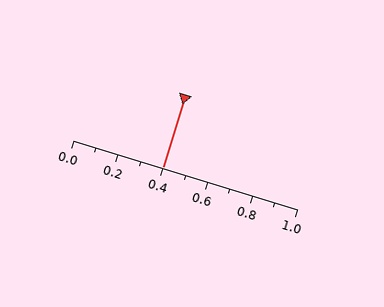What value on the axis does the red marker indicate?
The marker indicates approximately 0.4.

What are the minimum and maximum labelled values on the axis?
The axis runs from 0.0 to 1.0.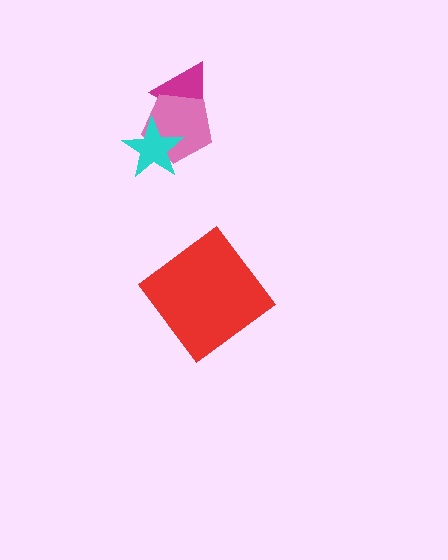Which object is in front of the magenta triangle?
The pink pentagon is in front of the magenta triangle.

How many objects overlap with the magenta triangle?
1 object overlaps with the magenta triangle.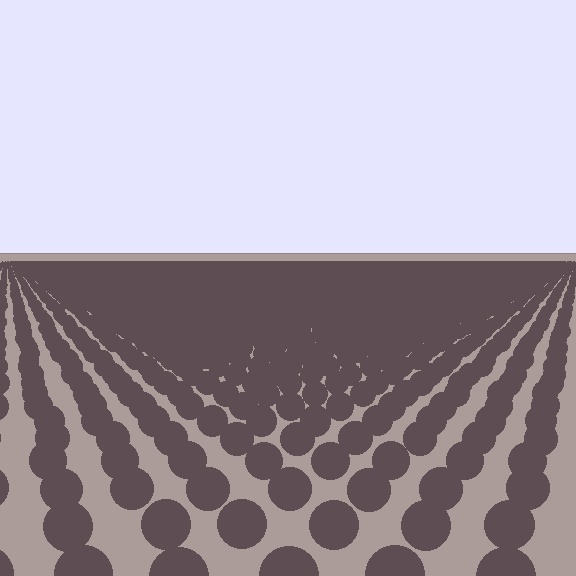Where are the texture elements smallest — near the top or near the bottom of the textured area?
Near the top.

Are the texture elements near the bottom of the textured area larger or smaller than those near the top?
Larger. Near the bottom, elements are closer to the viewer and appear at a bigger on-screen size.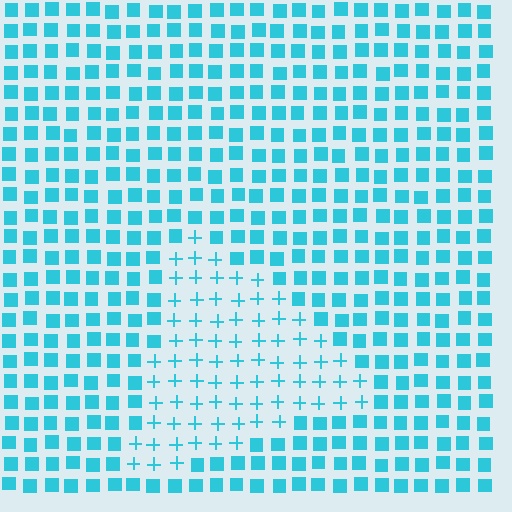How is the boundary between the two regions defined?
The boundary is defined by a change in element shape: plus signs inside vs. squares outside. All elements share the same color and spacing.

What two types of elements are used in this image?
The image uses plus signs inside the triangle region and squares outside it.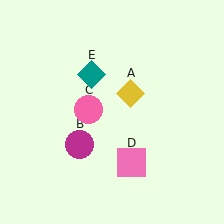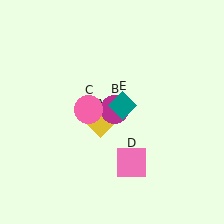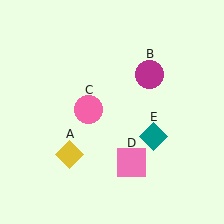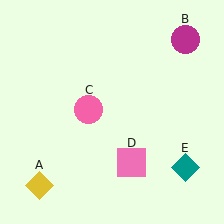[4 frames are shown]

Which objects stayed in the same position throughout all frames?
Pink circle (object C) and pink square (object D) remained stationary.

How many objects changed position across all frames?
3 objects changed position: yellow diamond (object A), magenta circle (object B), teal diamond (object E).